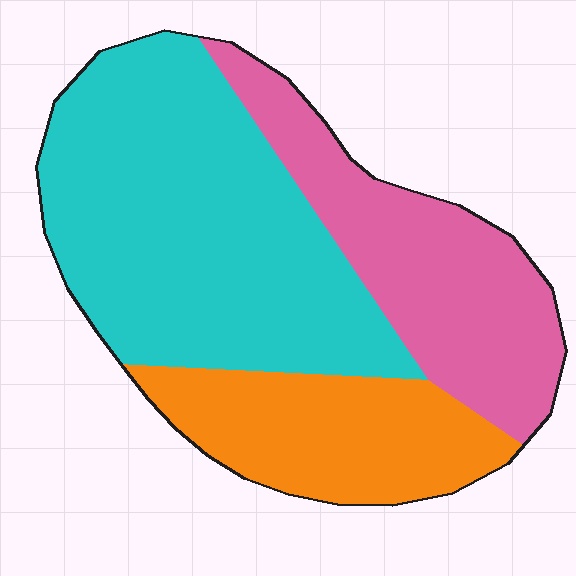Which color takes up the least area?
Orange, at roughly 20%.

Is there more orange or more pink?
Pink.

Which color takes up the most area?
Cyan, at roughly 50%.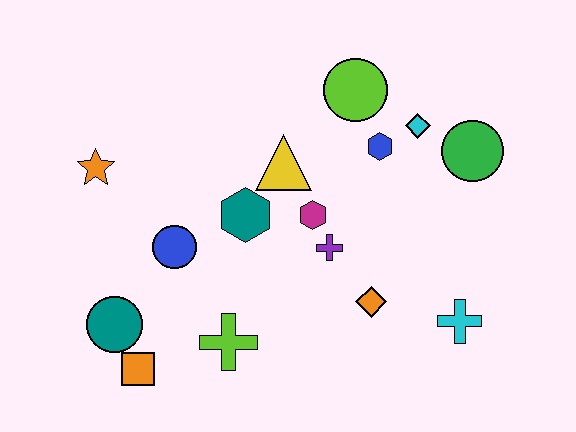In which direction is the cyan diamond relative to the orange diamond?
The cyan diamond is above the orange diamond.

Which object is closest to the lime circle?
The blue hexagon is closest to the lime circle.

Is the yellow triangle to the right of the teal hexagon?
Yes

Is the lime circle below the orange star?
No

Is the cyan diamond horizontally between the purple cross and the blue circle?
No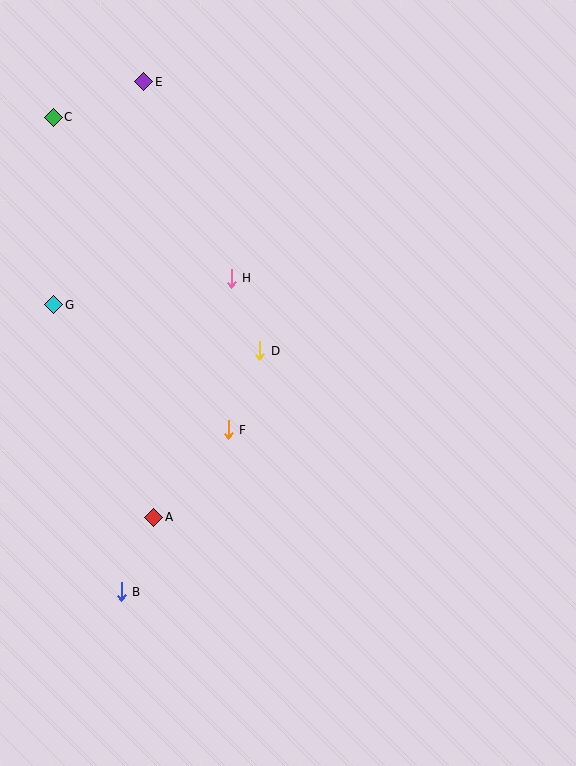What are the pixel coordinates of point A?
Point A is at (154, 517).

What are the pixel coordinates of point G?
Point G is at (54, 305).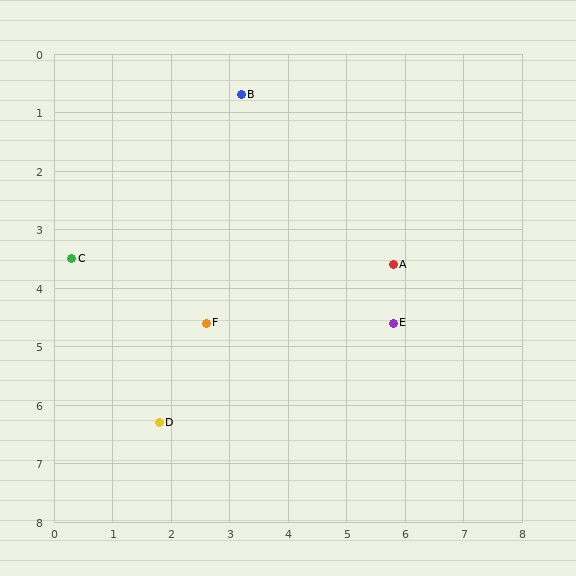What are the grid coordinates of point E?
Point E is at approximately (5.8, 4.6).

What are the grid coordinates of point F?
Point F is at approximately (2.6, 4.6).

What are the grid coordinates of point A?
Point A is at approximately (5.8, 3.6).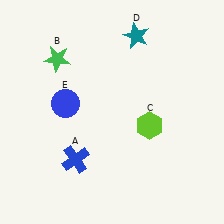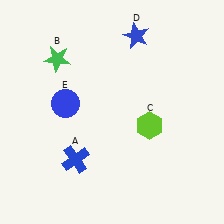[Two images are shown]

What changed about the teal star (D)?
In Image 1, D is teal. In Image 2, it changed to blue.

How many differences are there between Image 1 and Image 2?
There is 1 difference between the two images.